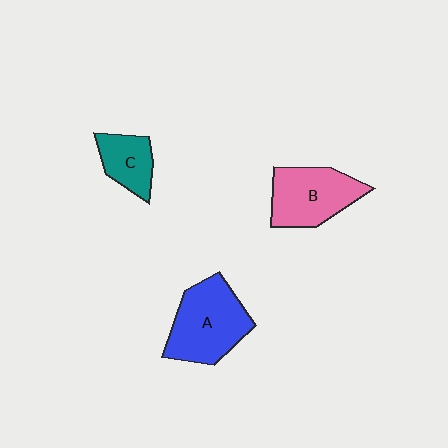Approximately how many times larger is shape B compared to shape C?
Approximately 1.7 times.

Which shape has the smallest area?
Shape C (teal).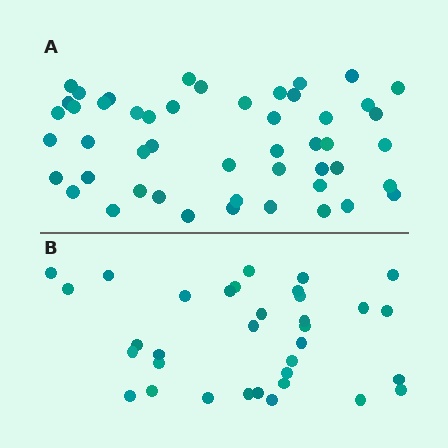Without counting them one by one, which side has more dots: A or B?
Region A (the top region) has more dots.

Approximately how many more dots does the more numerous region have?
Region A has approximately 15 more dots than region B.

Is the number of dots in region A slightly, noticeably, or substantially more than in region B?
Region A has noticeably more, but not dramatically so. The ratio is roughly 1.4 to 1.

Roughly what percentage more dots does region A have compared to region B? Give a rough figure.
About 45% more.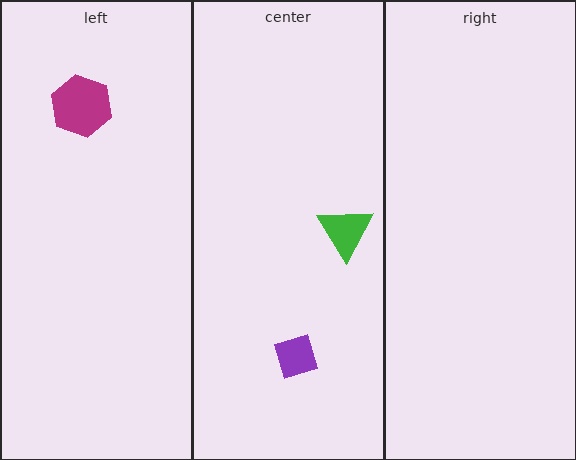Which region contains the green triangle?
The center region.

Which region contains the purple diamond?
The center region.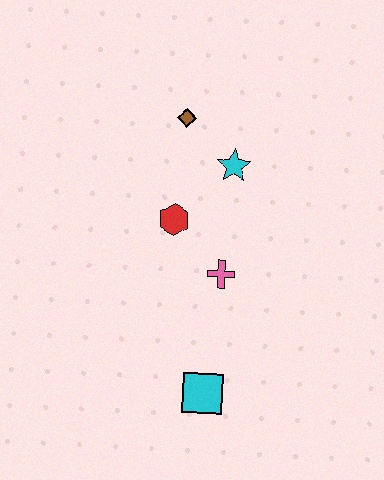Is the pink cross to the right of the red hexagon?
Yes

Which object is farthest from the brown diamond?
The cyan square is farthest from the brown diamond.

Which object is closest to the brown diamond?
The cyan star is closest to the brown diamond.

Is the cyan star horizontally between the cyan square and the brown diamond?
No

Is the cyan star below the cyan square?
No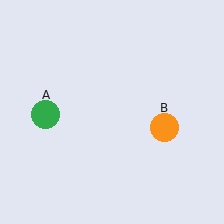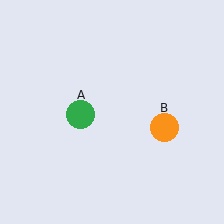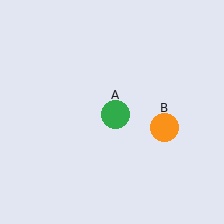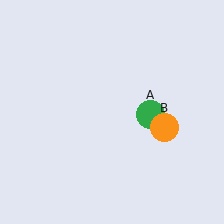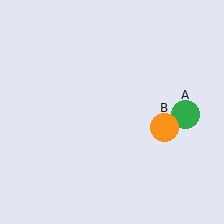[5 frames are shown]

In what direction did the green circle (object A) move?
The green circle (object A) moved right.